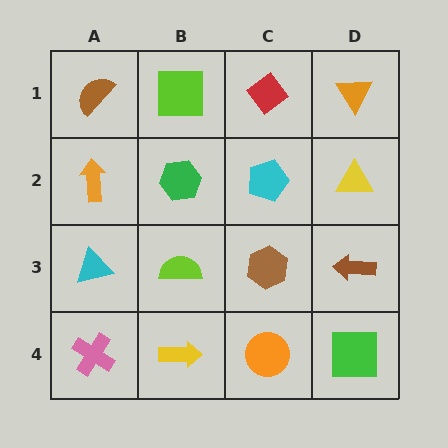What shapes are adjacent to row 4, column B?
A lime semicircle (row 3, column B), a pink cross (row 4, column A), an orange circle (row 4, column C).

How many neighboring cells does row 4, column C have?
3.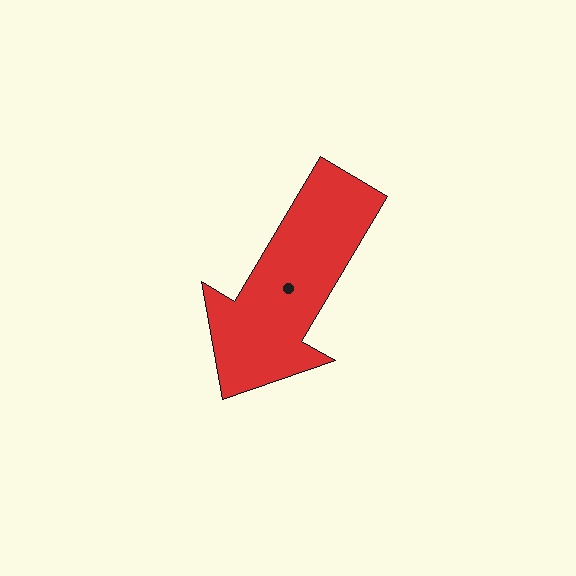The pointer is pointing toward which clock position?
Roughly 7 o'clock.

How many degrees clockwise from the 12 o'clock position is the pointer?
Approximately 211 degrees.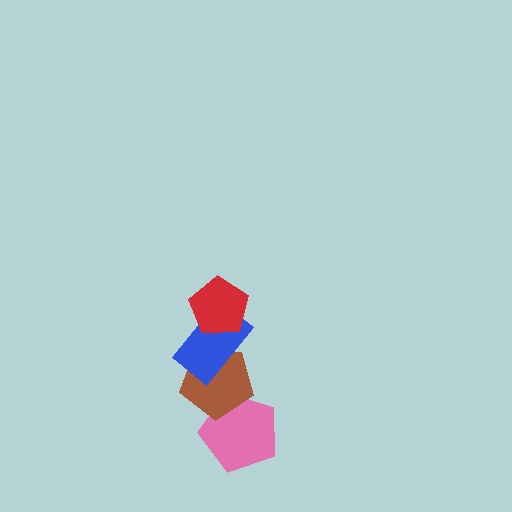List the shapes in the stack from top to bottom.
From top to bottom: the red pentagon, the blue rectangle, the brown pentagon, the pink pentagon.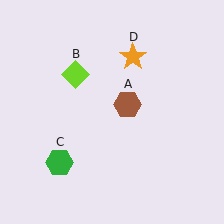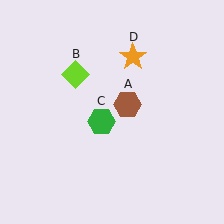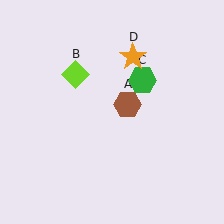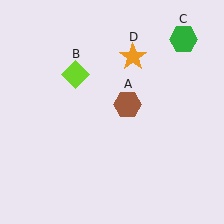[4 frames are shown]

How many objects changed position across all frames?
1 object changed position: green hexagon (object C).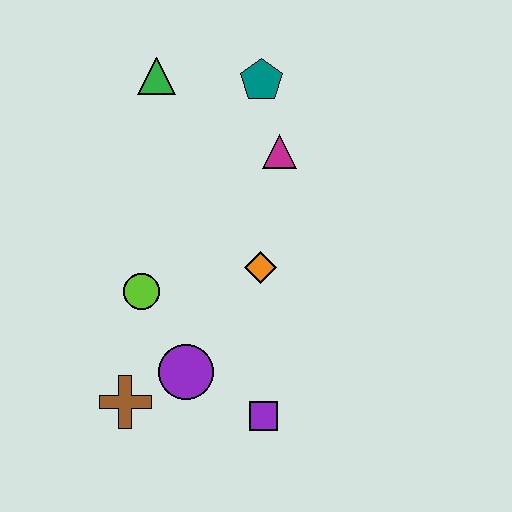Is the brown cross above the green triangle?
No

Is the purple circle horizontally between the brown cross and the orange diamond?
Yes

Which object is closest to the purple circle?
The brown cross is closest to the purple circle.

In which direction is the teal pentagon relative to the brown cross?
The teal pentagon is above the brown cross.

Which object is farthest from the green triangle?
The purple square is farthest from the green triangle.